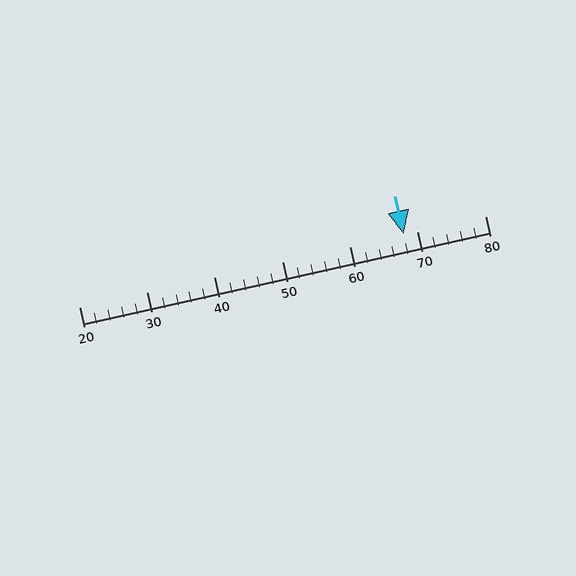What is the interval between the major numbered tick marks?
The major tick marks are spaced 10 units apart.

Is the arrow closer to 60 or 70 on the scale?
The arrow is closer to 70.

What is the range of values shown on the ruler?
The ruler shows values from 20 to 80.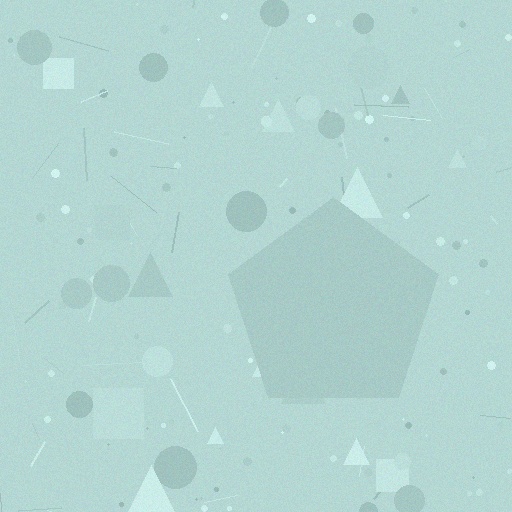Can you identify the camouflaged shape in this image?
The camouflaged shape is a pentagon.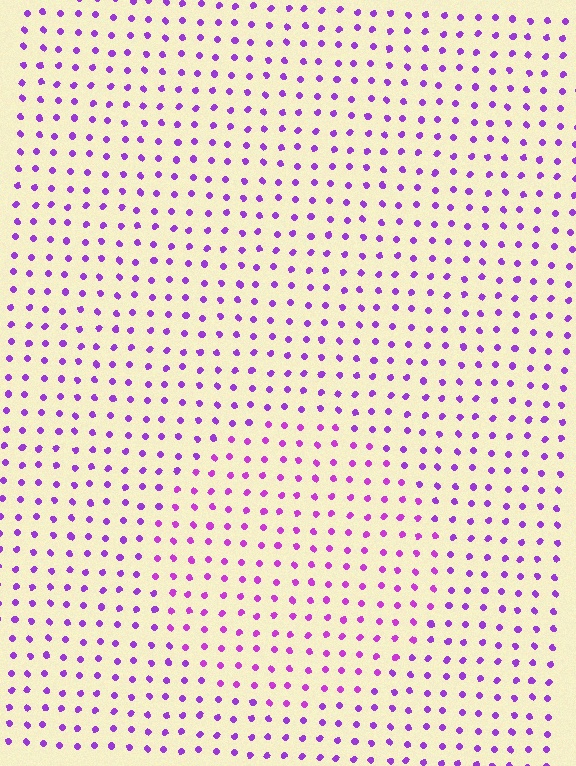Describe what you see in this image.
The image is filled with small purple elements in a uniform arrangement. A circle-shaped region is visible where the elements are tinted to a slightly different hue, forming a subtle color boundary.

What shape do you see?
I see a circle.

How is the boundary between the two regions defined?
The boundary is defined purely by a slight shift in hue (about 18 degrees). Spacing, size, and orientation are identical on both sides.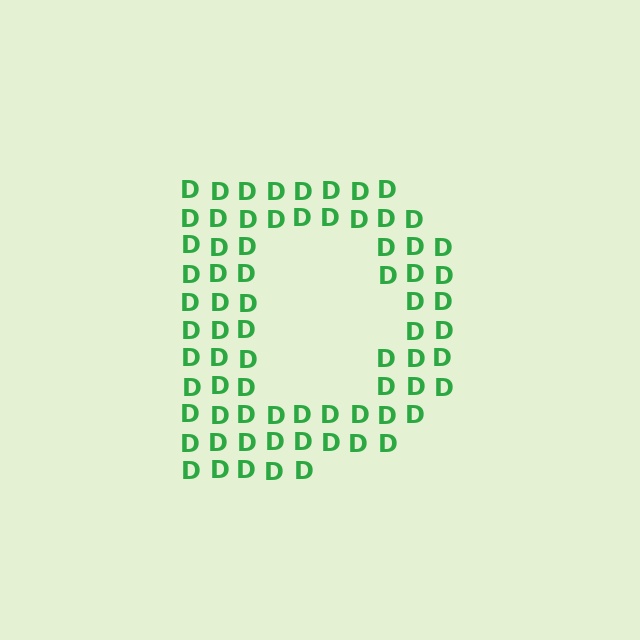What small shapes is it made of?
It is made of small letter D's.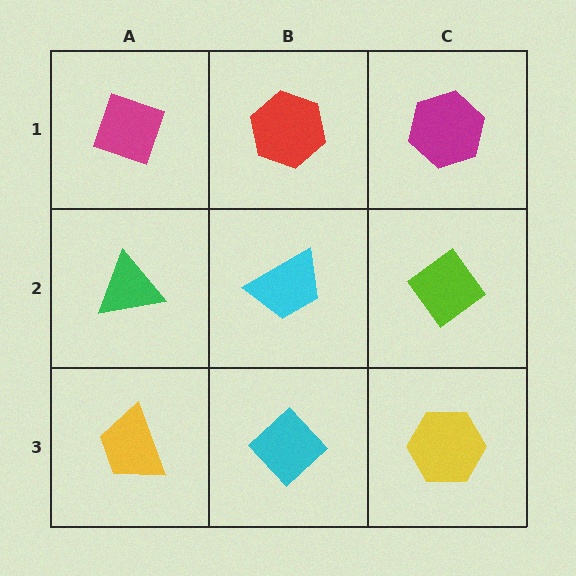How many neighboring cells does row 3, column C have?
2.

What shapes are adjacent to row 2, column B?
A red hexagon (row 1, column B), a cyan diamond (row 3, column B), a green triangle (row 2, column A), a lime diamond (row 2, column C).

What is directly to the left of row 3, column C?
A cyan diamond.